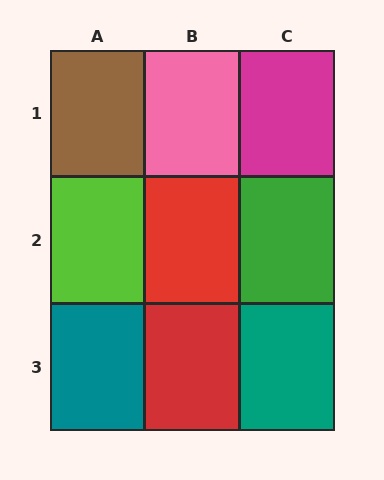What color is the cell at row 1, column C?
Magenta.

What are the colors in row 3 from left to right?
Teal, red, teal.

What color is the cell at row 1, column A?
Brown.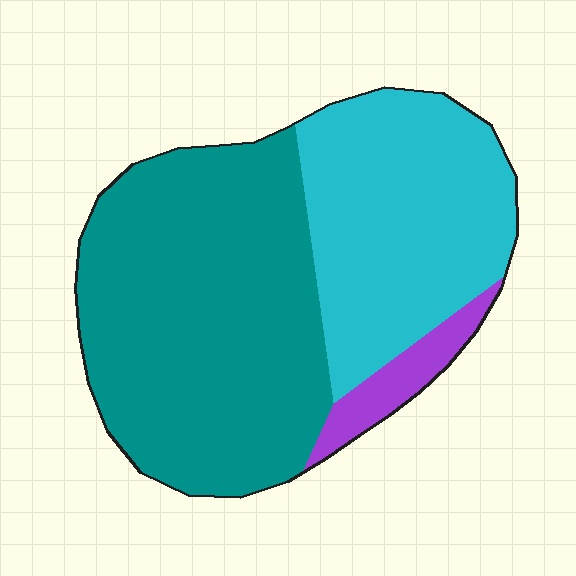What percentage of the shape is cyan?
Cyan covers around 35% of the shape.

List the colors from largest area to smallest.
From largest to smallest: teal, cyan, purple.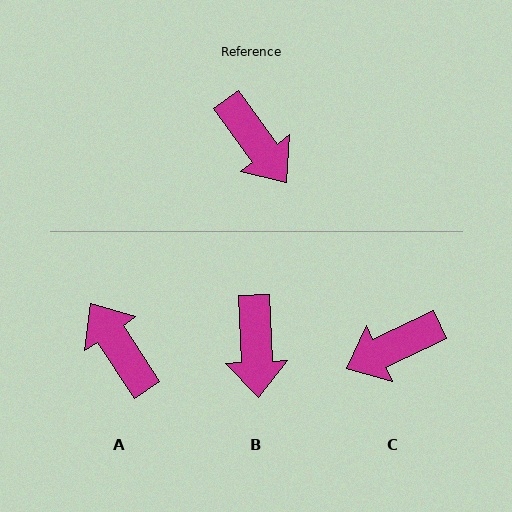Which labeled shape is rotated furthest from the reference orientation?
A, about 177 degrees away.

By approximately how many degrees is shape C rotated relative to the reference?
Approximately 101 degrees clockwise.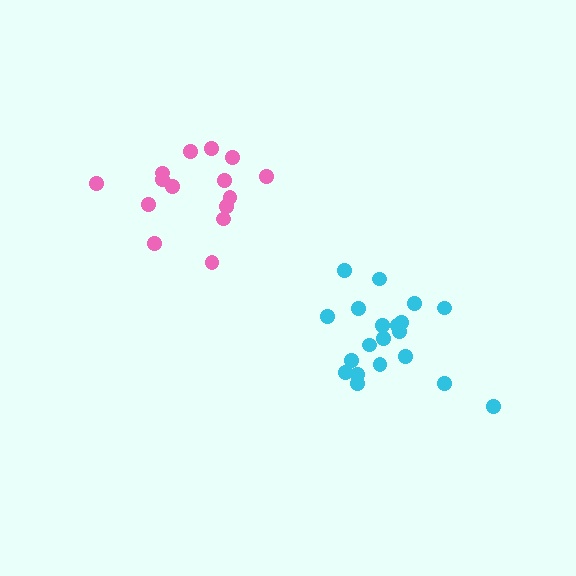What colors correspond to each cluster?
The clusters are colored: pink, cyan.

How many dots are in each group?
Group 1: 15 dots, Group 2: 20 dots (35 total).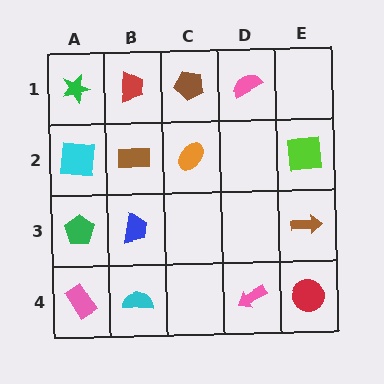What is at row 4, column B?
A cyan semicircle.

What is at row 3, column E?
A brown arrow.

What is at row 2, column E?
A lime square.